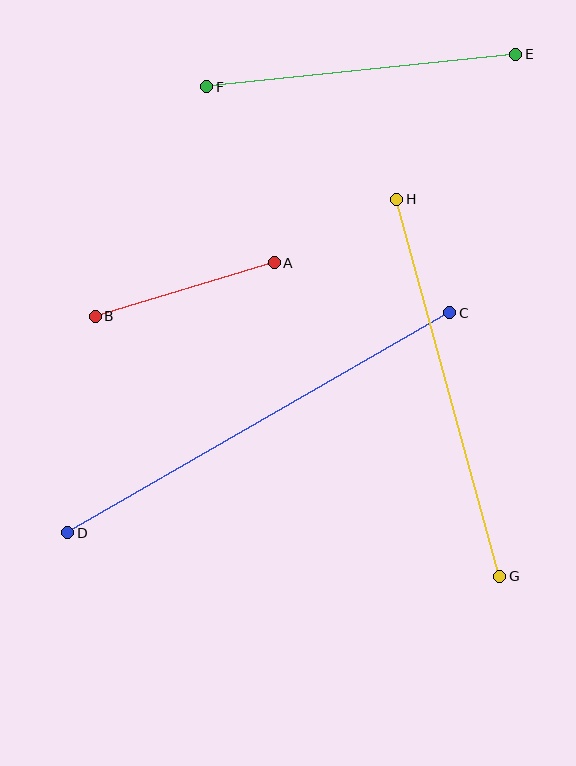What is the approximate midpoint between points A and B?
The midpoint is at approximately (185, 289) pixels.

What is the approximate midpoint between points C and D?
The midpoint is at approximately (259, 423) pixels.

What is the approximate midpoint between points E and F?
The midpoint is at approximately (361, 71) pixels.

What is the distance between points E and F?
The distance is approximately 311 pixels.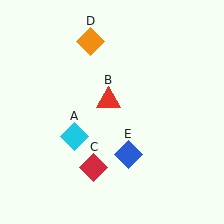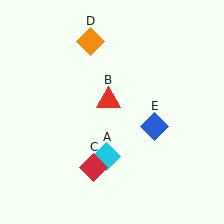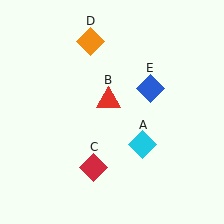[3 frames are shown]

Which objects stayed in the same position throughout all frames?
Red triangle (object B) and red diamond (object C) and orange diamond (object D) remained stationary.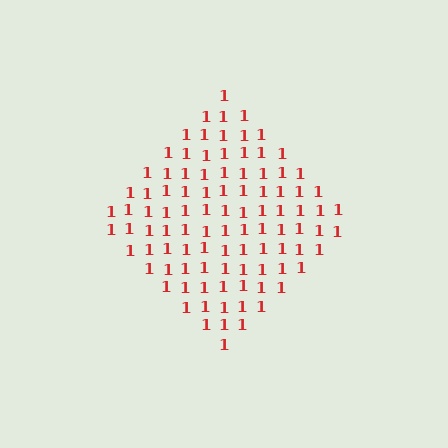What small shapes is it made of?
It is made of small digit 1's.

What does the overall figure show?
The overall figure shows a diamond.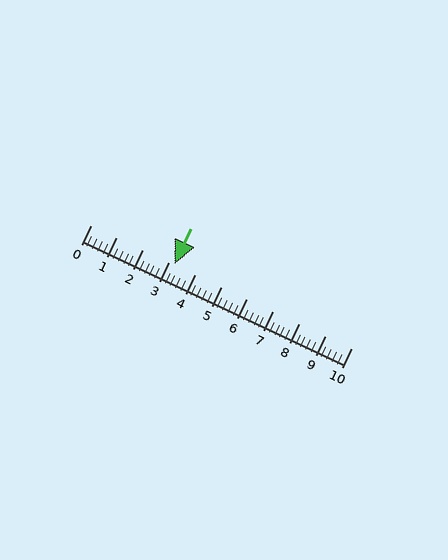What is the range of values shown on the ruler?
The ruler shows values from 0 to 10.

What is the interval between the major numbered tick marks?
The major tick marks are spaced 1 units apart.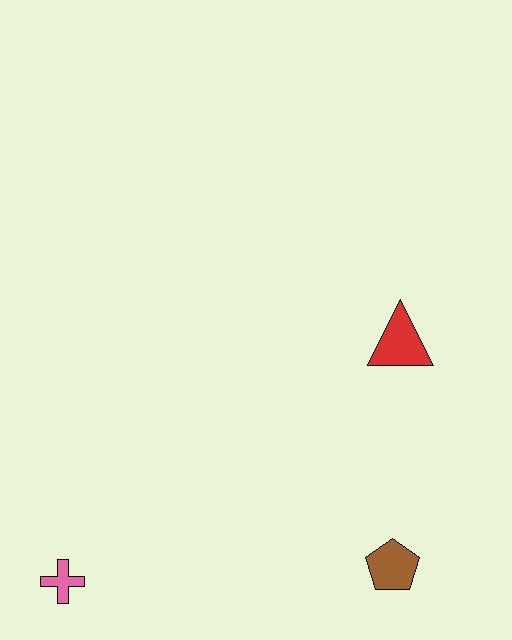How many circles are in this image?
There are no circles.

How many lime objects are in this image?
There are no lime objects.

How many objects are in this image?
There are 3 objects.